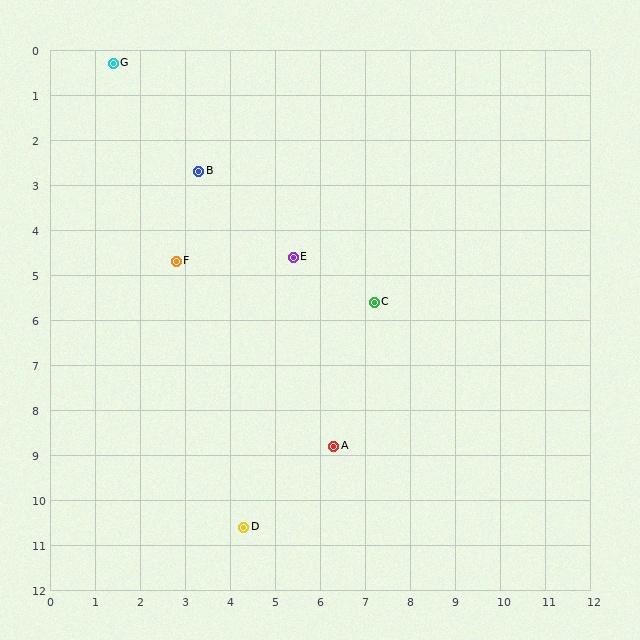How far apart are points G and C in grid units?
Points G and C are about 7.9 grid units apart.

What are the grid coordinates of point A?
Point A is at approximately (6.3, 8.8).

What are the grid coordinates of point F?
Point F is at approximately (2.8, 4.7).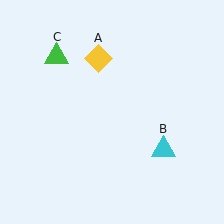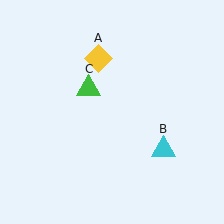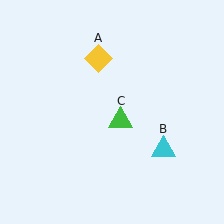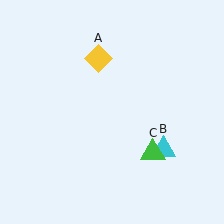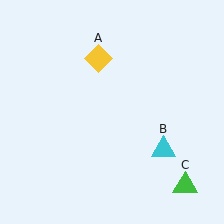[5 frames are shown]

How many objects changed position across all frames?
1 object changed position: green triangle (object C).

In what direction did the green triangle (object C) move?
The green triangle (object C) moved down and to the right.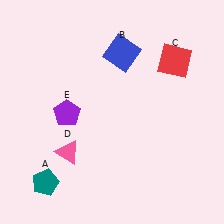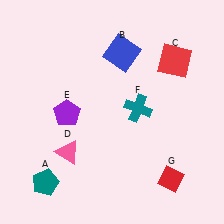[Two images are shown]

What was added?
A teal cross (F), a red diamond (G) were added in Image 2.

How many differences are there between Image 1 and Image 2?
There are 2 differences between the two images.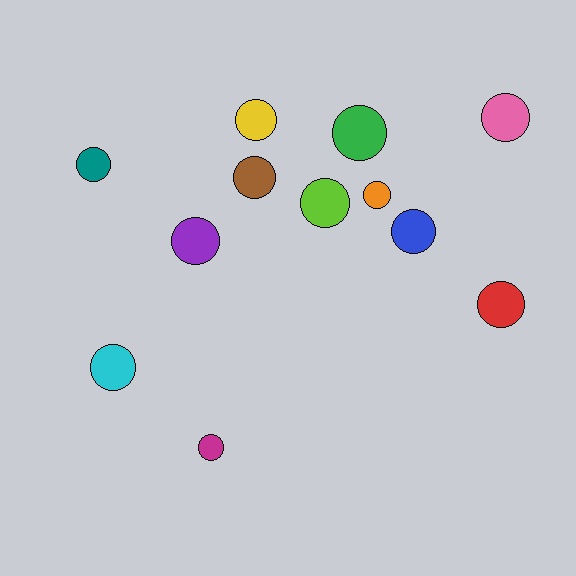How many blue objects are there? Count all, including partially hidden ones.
There is 1 blue object.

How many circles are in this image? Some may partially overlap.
There are 12 circles.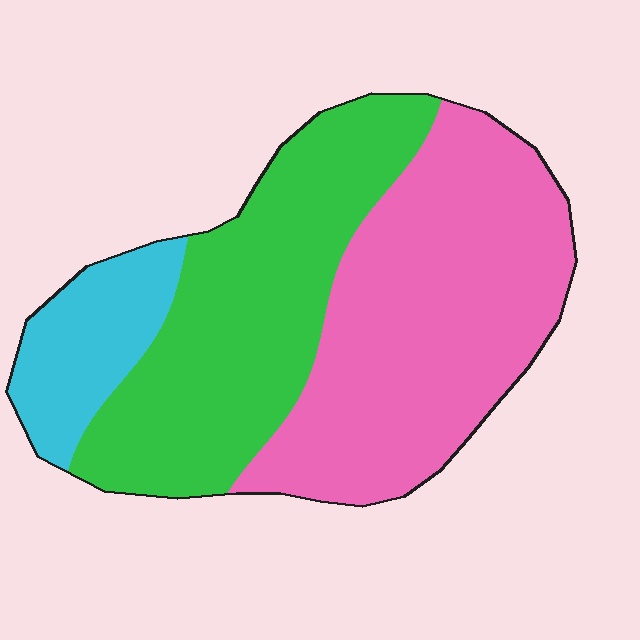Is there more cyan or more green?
Green.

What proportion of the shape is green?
Green covers about 40% of the shape.